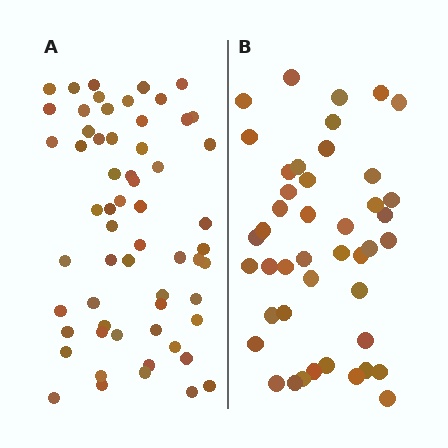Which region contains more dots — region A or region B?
Region A (the left region) has more dots.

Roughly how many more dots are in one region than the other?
Region A has approximately 15 more dots than region B.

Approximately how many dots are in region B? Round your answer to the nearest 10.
About 40 dots. (The exact count is 44, which rounds to 40.)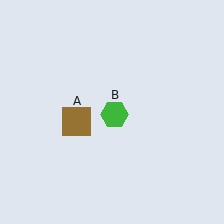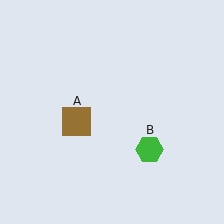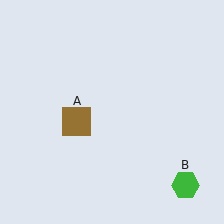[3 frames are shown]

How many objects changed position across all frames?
1 object changed position: green hexagon (object B).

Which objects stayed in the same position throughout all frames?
Brown square (object A) remained stationary.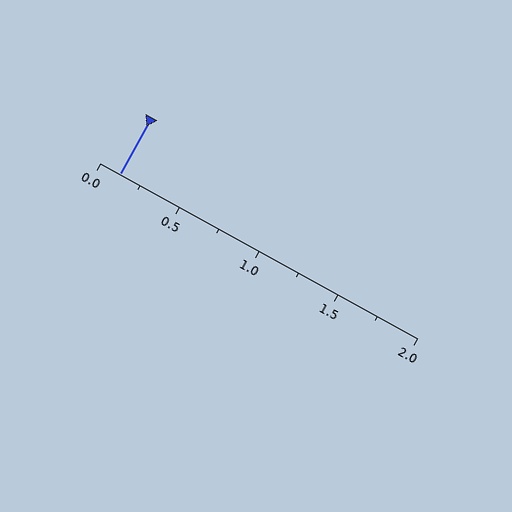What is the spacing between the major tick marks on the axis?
The major ticks are spaced 0.5 apart.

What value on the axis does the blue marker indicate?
The marker indicates approximately 0.12.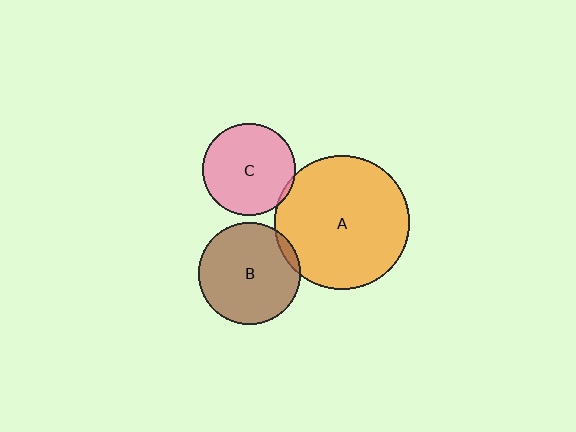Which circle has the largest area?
Circle A (orange).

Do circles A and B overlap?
Yes.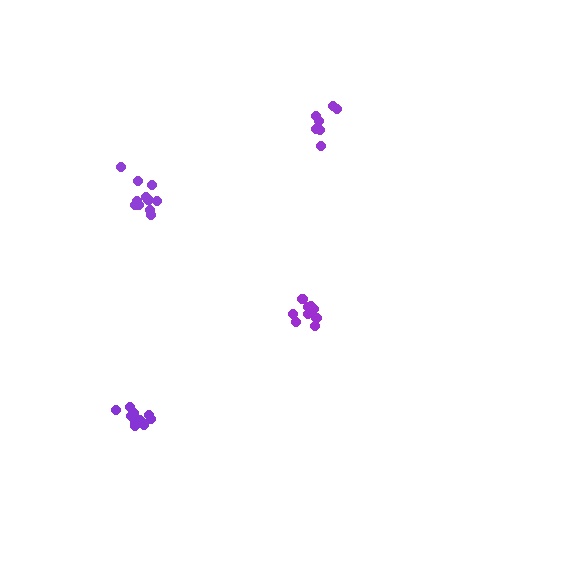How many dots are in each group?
Group 1: 9 dots, Group 2: 10 dots, Group 3: 7 dots, Group 4: 11 dots (37 total).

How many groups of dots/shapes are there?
There are 4 groups.